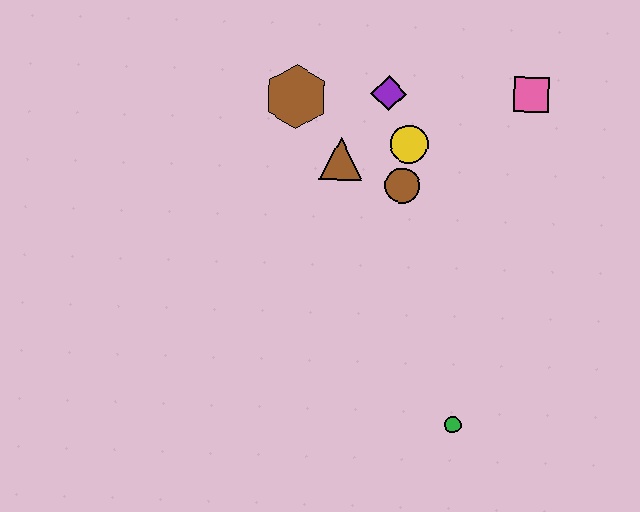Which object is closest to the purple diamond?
The yellow circle is closest to the purple diamond.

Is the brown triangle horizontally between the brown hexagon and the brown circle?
Yes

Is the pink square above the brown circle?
Yes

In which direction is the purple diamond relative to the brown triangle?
The purple diamond is above the brown triangle.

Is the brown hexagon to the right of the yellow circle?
No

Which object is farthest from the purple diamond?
The green circle is farthest from the purple diamond.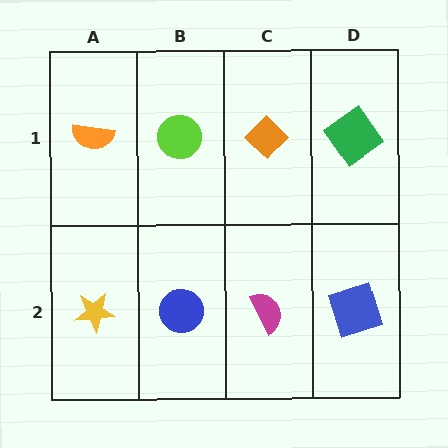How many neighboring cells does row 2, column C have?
3.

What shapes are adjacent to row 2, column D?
A green diamond (row 1, column D), a magenta semicircle (row 2, column C).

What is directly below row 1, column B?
A blue circle.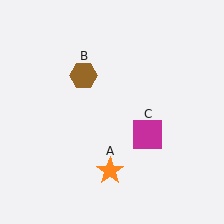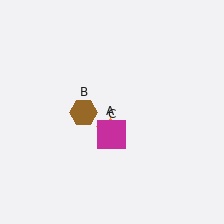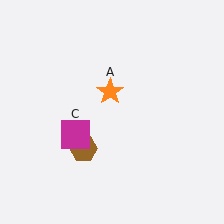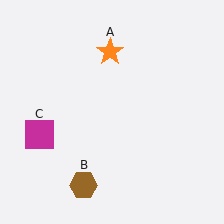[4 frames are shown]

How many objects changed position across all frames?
3 objects changed position: orange star (object A), brown hexagon (object B), magenta square (object C).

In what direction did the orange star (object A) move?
The orange star (object A) moved up.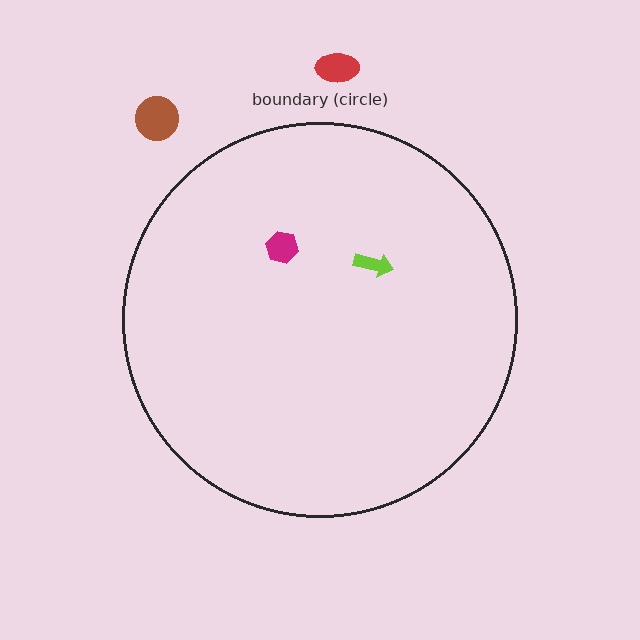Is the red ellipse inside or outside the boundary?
Outside.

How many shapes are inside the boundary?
2 inside, 2 outside.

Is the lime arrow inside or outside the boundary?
Inside.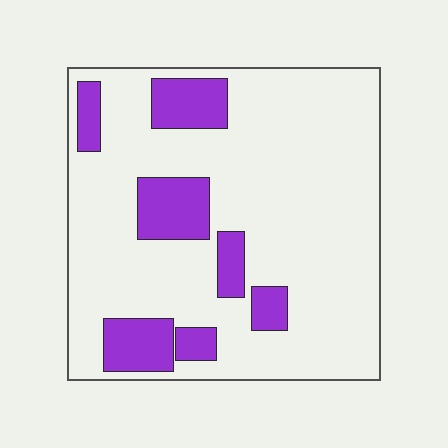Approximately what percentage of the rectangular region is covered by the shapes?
Approximately 20%.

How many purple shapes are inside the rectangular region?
7.